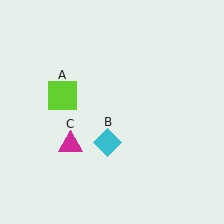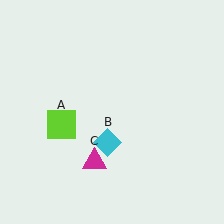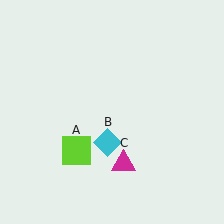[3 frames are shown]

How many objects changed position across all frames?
2 objects changed position: lime square (object A), magenta triangle (object C).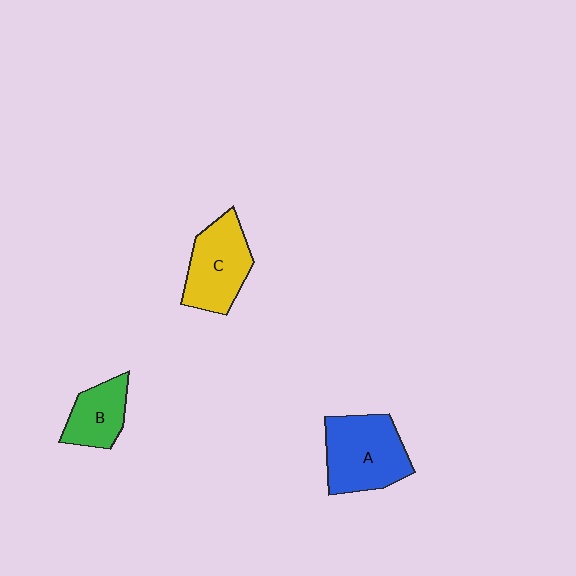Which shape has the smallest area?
Shape B (green).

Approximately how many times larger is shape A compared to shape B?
Approximately 1.6 times.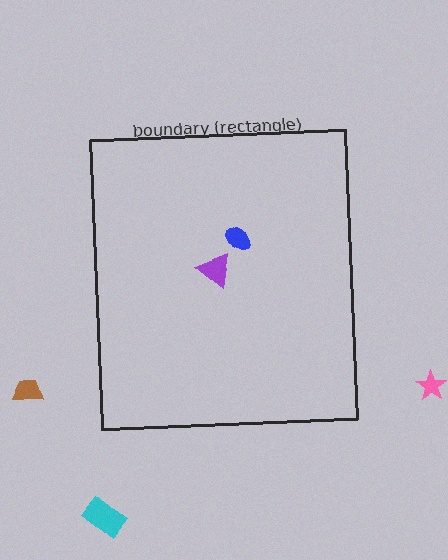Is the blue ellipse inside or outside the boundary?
Inside.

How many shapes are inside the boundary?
2 inside, 3 outside.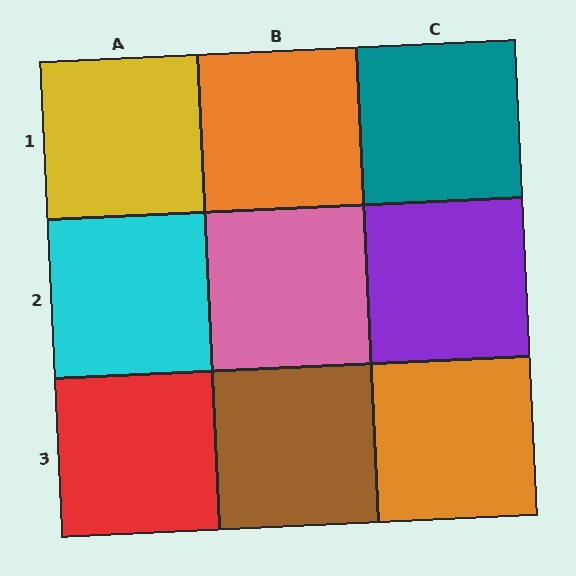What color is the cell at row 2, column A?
Cyan.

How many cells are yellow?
1 cell is yellow.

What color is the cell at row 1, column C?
Teal.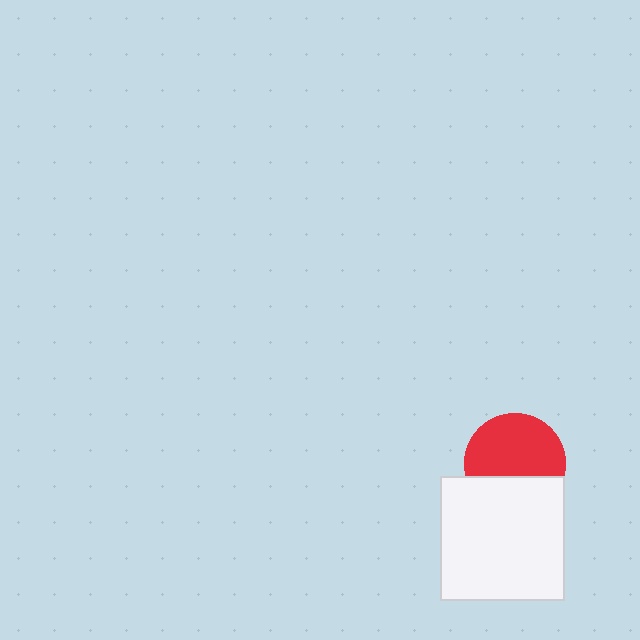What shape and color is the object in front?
The object in front is a white square.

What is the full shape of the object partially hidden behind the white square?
The partially hidden object is a red circle.